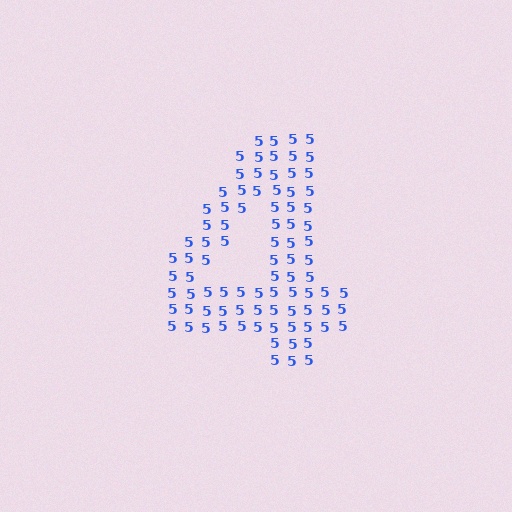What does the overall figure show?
The overall figure shows the digit 4.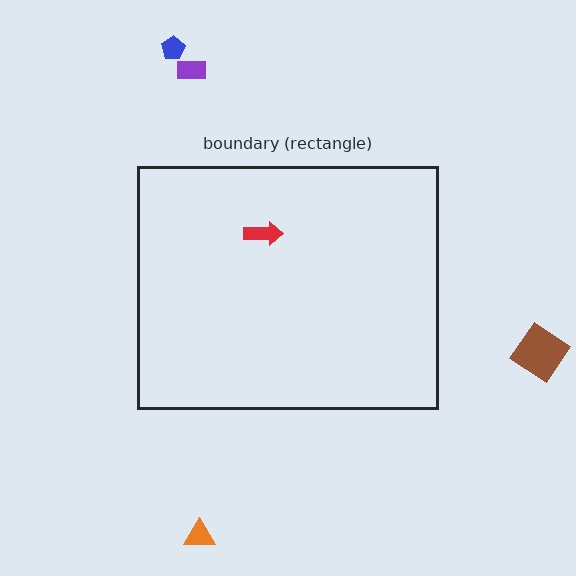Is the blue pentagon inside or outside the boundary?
Outside.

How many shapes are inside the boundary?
1 inside, 4 outside.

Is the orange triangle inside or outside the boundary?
Outside.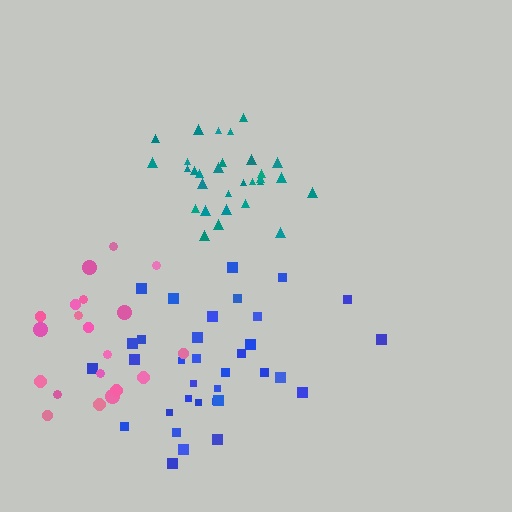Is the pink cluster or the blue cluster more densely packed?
Blue.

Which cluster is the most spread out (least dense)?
Pink.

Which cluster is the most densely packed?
Teal.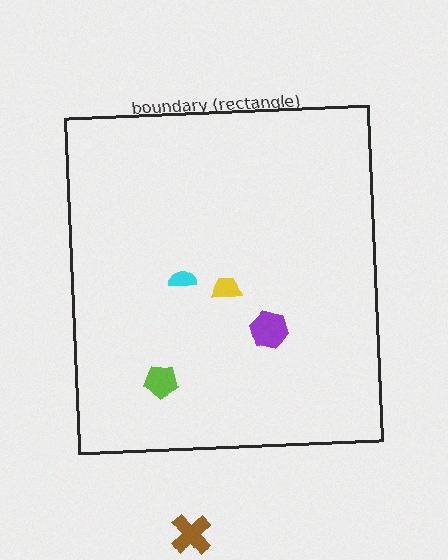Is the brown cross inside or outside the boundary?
Outside.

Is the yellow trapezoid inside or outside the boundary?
Inside.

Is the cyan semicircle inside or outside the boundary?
Inside.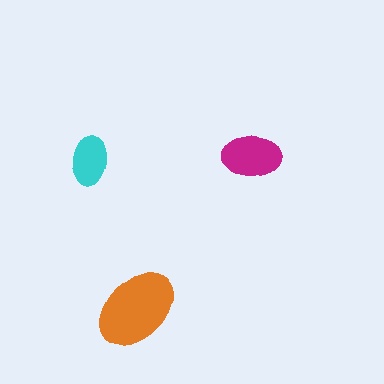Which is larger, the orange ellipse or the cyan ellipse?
The orange one.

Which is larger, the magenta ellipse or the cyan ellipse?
The magenta one.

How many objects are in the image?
There are 3 objects in the image.